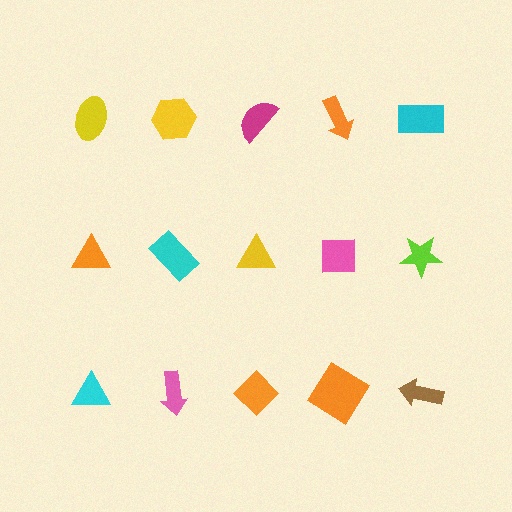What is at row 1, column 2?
A yellow hexagon.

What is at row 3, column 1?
A cyan triangle.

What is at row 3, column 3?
An orange diamond.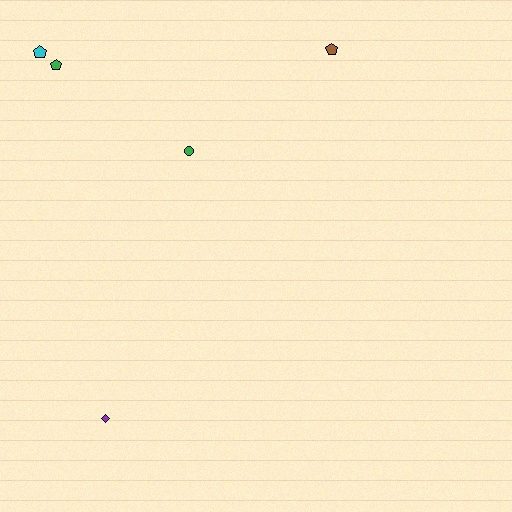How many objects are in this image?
There are 5 objects.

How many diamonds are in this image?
There is 1 diamond.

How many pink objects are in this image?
There are no pink objects.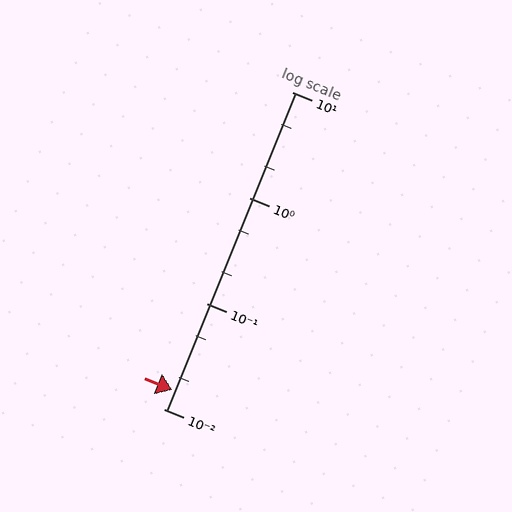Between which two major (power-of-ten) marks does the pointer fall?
The pointer is between 0.01 and 0.1.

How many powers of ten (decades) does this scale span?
The scale spans 3 decades, from 0.01 to 10.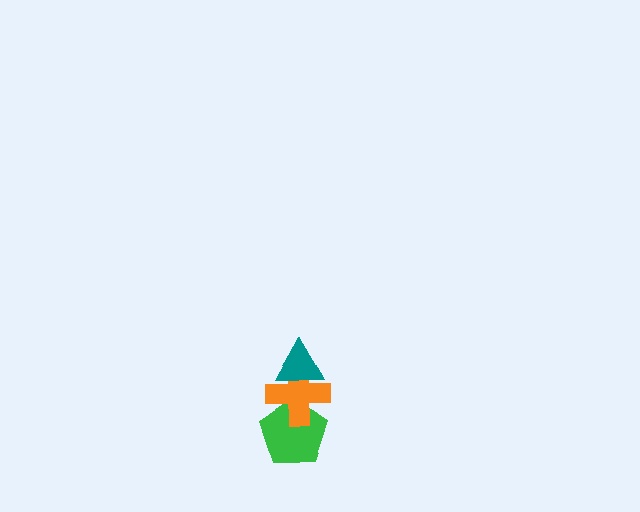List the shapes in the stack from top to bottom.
From top to bottom: the teal triangle, the orange cross, the green pentagon.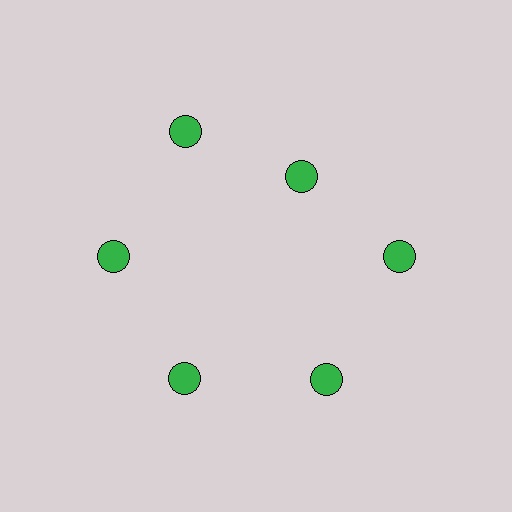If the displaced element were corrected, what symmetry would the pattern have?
It would have 6-fold rotational symmetry — the pattern would map onto itself every 60 degrees.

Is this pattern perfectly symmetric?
No. The 6 green circles are arranged in a ring, but one element near the 1 o'clock position is pulled inward toward the center, breaking the 6-fold rotational symmetry.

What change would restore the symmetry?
The symmetry would be restored by moving it outward, back onto the ring so that all 6 circles sit at equal angles and equal distance from the center.